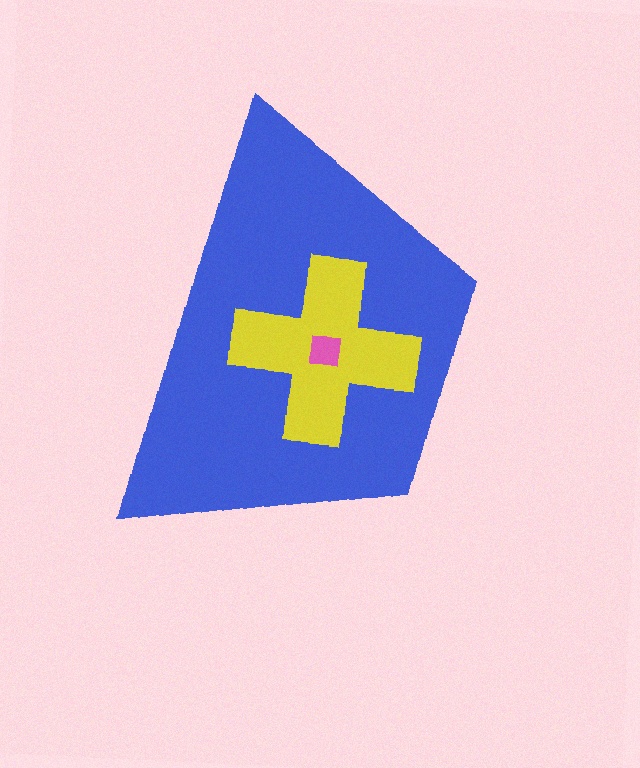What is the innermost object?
The pink square.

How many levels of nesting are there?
3.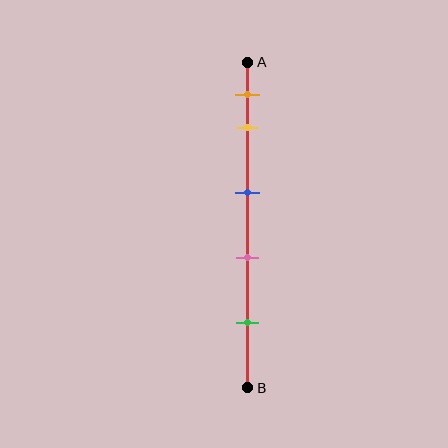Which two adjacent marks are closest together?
The orange and yellow marks are the closest adjacent pair.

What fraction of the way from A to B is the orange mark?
The orange mark is approximately 10% (0.1) of the way from A to B.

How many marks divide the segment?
There are 5 marks dividing the segment.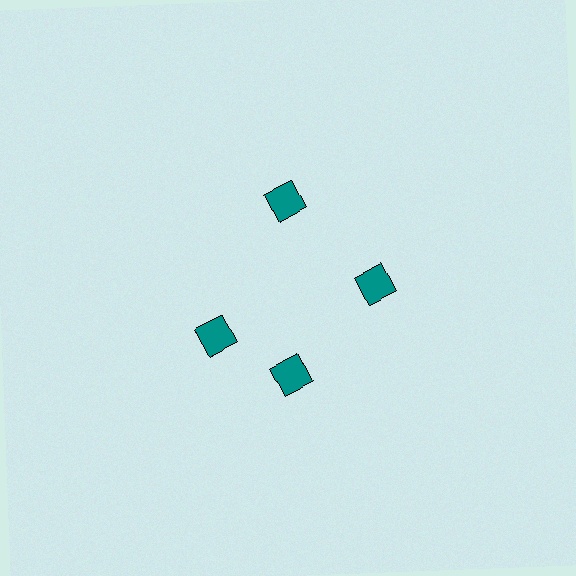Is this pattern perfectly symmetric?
No. The 4 teal squares are arranged in a ring, but one element near the 9 o'clock position is rotated out of alignment along the ring, breaking the 4-fold rotational symmetry.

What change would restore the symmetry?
The symmetry would be restored by rotating it back into even spacing with its neighbors so that all 4 squares sit at equal angles and equal distance from the center.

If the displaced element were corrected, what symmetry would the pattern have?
It would have 4-fold rotational symmetry — the pattern would map onto itself every 90 degrees.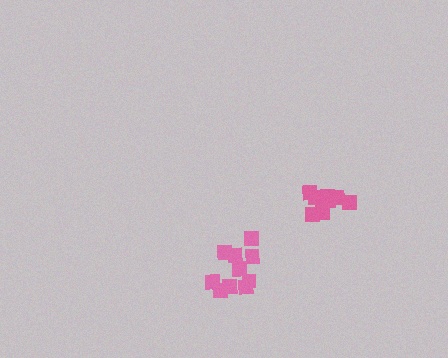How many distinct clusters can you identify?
There are 2 distinct clusters.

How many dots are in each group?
Group 1: 10 dots, Group 2: 10 dots (20 total).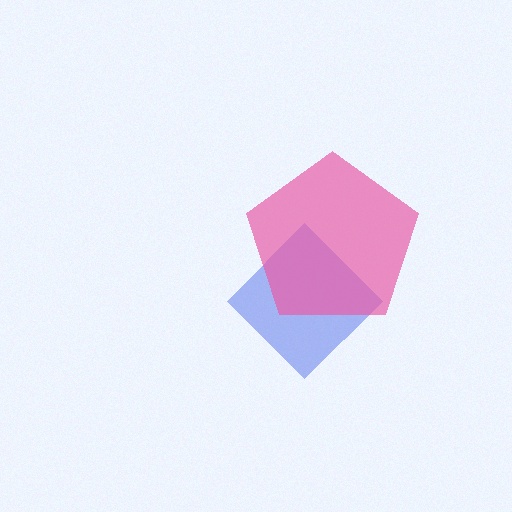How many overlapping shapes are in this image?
There are 2 overlapping shapes in the image.